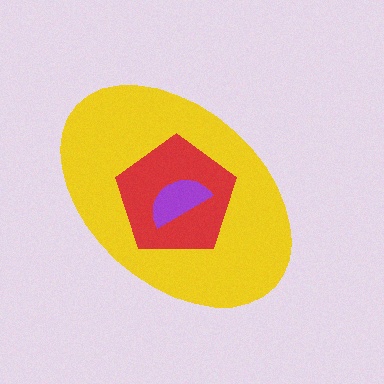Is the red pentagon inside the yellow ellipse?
Yes.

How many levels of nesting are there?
3.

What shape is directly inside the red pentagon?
The purple semicircle.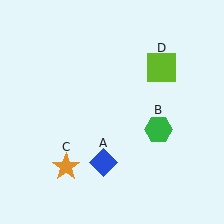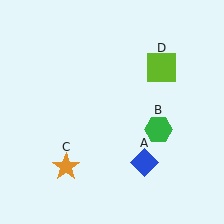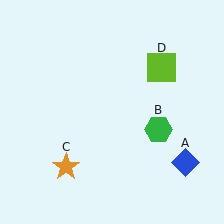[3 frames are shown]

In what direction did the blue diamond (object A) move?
The blue diamond (object A) moved right.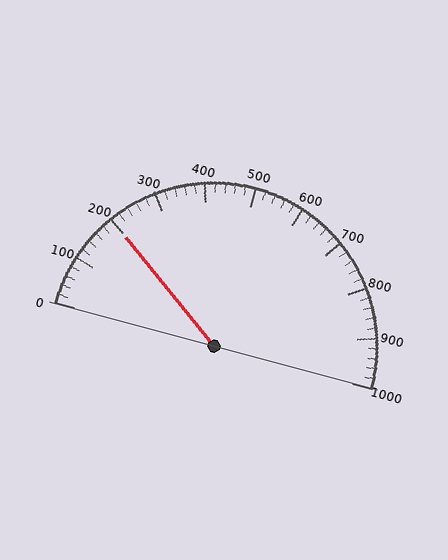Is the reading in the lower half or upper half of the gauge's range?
The reading is in the lower half of the range (0 to 1000).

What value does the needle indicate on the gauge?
The needle indicates approximately 200.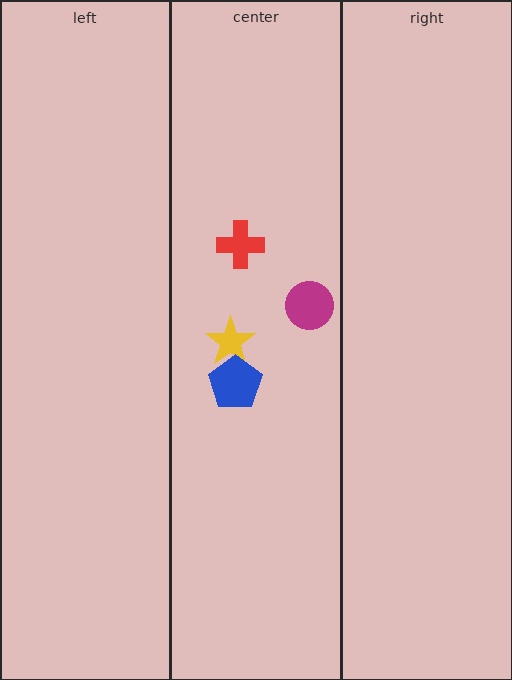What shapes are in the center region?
The red cross, the yellow star, the magenta circle, the blue pentagon.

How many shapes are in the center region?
4.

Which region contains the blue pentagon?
The center region.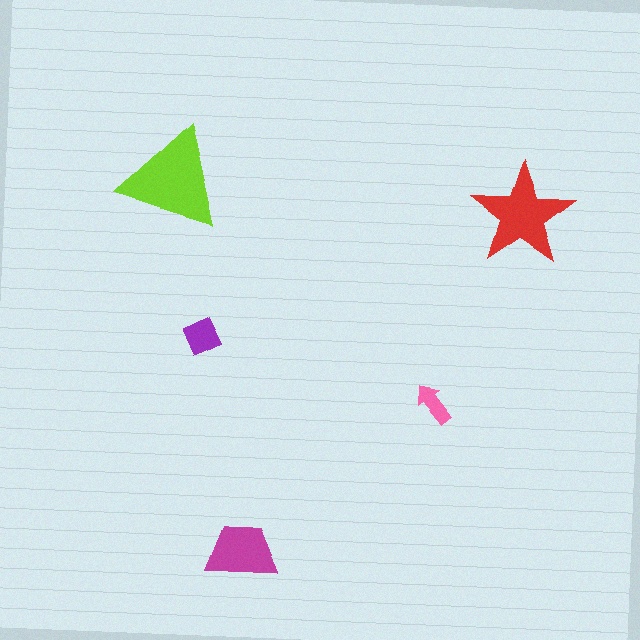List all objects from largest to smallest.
The lime triangle, the red star, the magenta trapezoid, the purple diamond, the pink arrow.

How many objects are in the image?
There are 5 objects in the image.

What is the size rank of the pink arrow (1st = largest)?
5th.